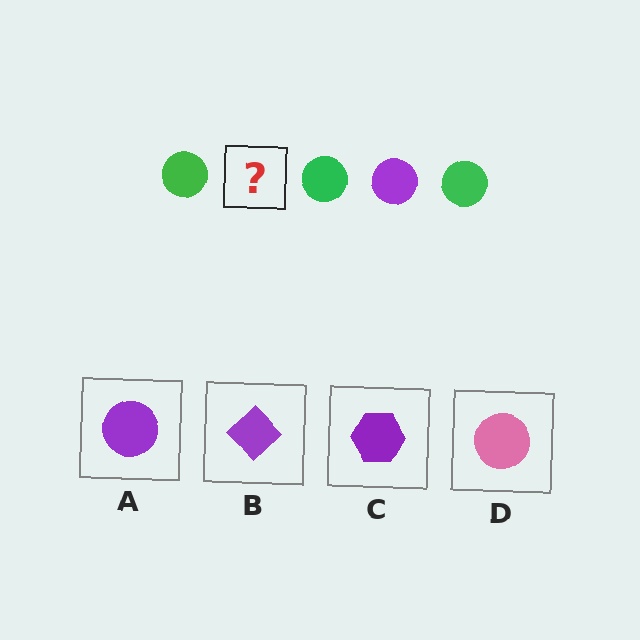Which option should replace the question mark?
Option A.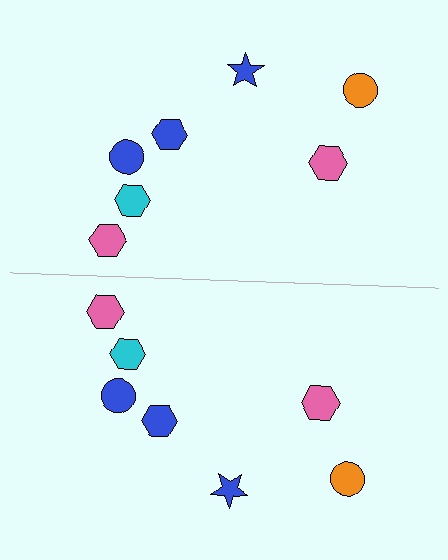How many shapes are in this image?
There are 14 shapes in this image.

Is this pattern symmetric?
Yes, this pattern has bilateral (reflection) symmetry.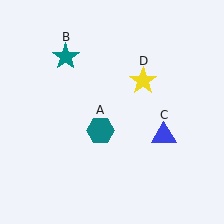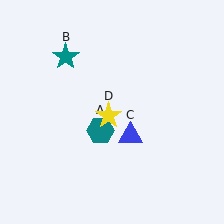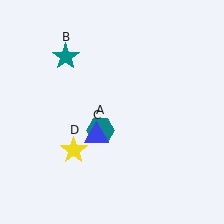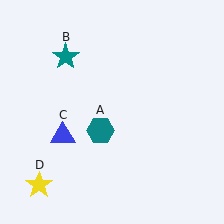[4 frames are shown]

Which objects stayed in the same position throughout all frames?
Teal hexagon (object A) and teal star (object B) remained stationary.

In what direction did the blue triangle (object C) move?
The blue triangle (object C) moved left.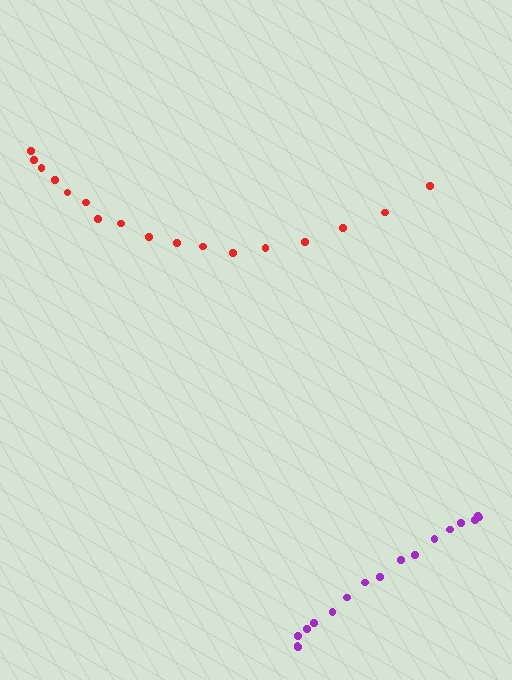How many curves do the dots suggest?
There are 2 distinct paths.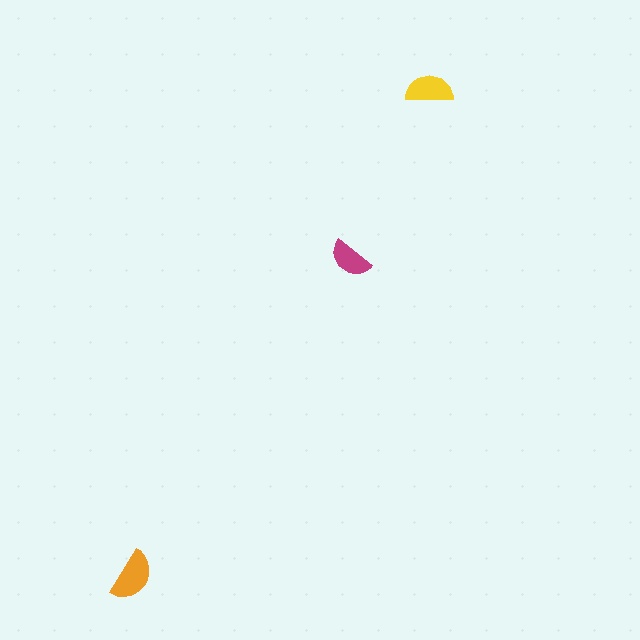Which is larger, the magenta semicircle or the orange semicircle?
The orange one.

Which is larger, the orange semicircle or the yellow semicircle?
The orange one.